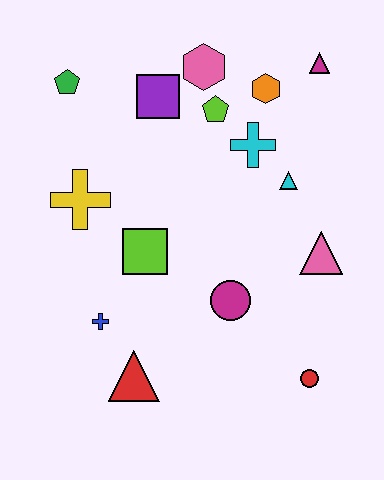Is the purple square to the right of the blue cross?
Yes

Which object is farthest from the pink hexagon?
The red circle is farthest from the pink hexagon.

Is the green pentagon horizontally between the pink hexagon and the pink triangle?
No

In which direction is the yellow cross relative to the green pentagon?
The yellow cross is below the green pentagon.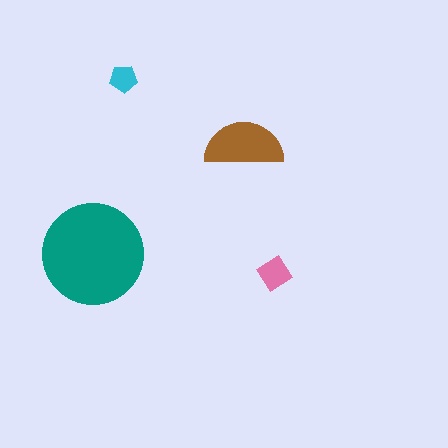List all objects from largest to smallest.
The teal circle, the brown semicircle, the pink diamond, the cyan pentagon.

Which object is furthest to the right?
The pink diamond is rightmost.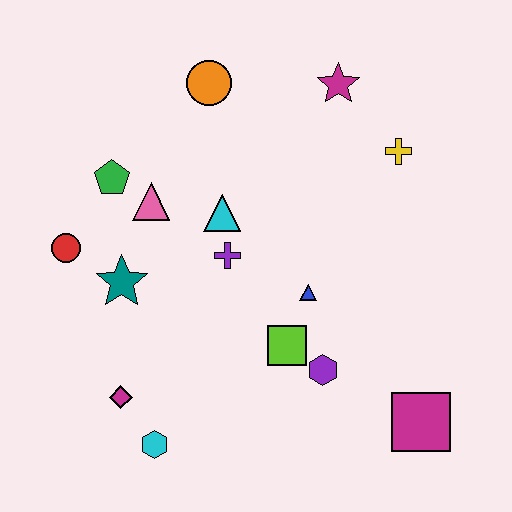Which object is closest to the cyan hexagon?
The magenta diamond is closest to the cyan hexagon.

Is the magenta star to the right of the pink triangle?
Yes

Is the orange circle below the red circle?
No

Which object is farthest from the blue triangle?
The red circle is farthest from the blue triangle.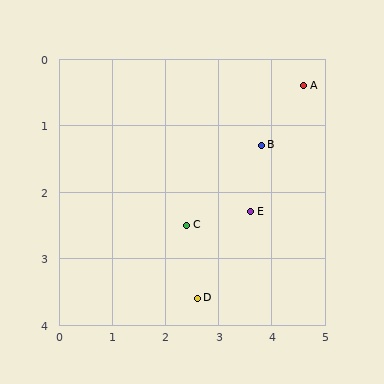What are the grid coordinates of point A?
Point A is at approximately (4.6, 0.4).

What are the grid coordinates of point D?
Point D is at approximately (2.6, 3.6).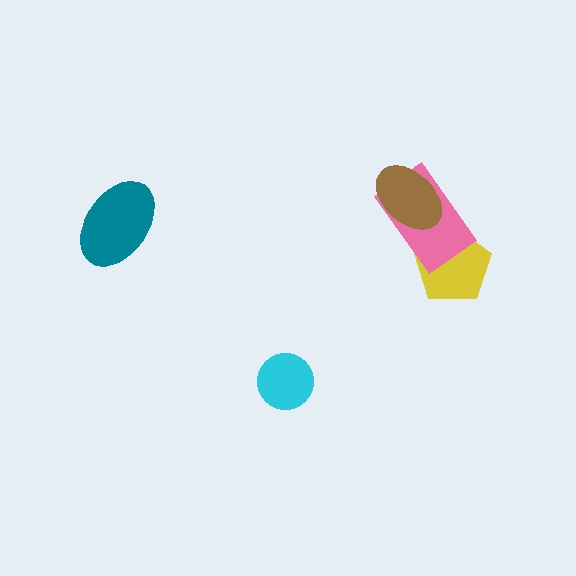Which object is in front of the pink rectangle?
The brown ellipse is in front of the pink rectangle.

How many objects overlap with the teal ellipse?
0 objects overlap with the teal ellipse.